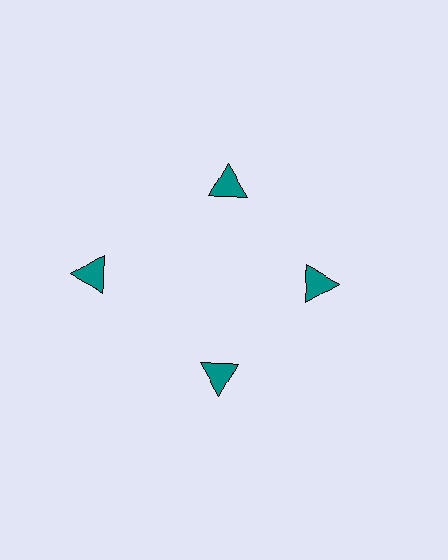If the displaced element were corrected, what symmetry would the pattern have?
It would have 4-fold rotational symmetry — the pattern would map onto itself every 90 degrees.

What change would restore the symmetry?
The symmetry would be restored by moving it inward, back onto the ring so that all 4 triangles sit at equal angles and equal distance from the center.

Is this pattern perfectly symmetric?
No. The 4 teal triangles are arranged in a ring, but one element near the 9 o'clock position is pushed outward from the center, breaking the 4-fold rotational symmetry.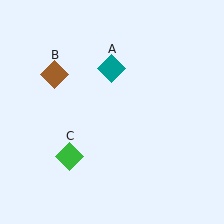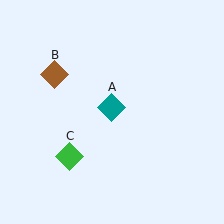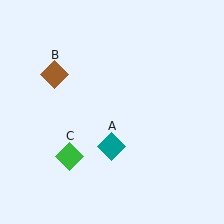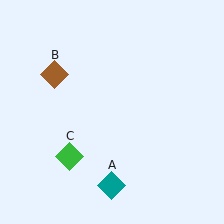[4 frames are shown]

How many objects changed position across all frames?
1 object changed position: teal diamond (object A).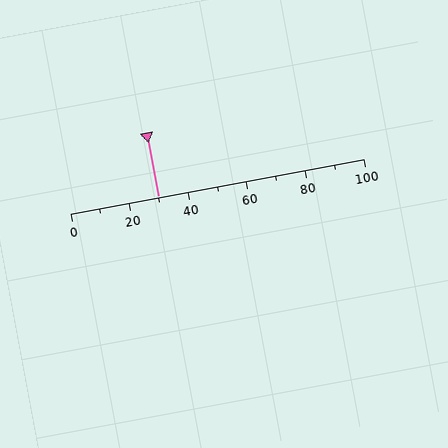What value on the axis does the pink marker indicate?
The marker indicates approximately 30.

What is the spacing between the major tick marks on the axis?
The major ticks are spaced 20 apart.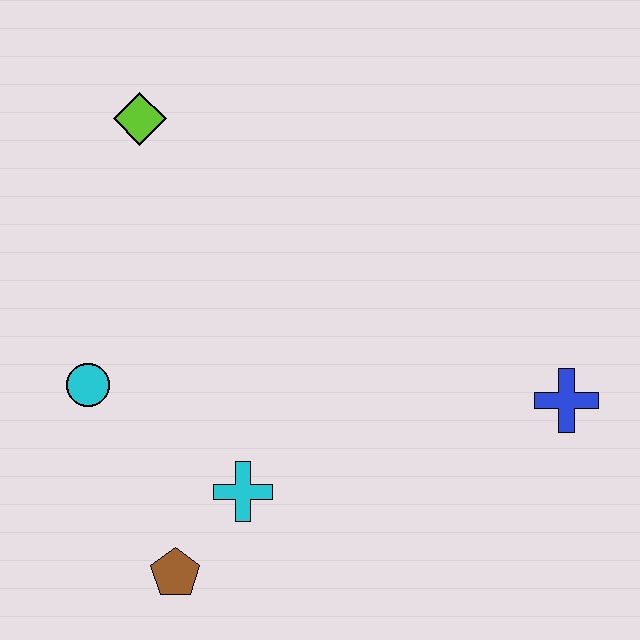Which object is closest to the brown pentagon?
The cyan cross is closest to the brown pentagon.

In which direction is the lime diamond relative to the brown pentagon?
The lime diamond is above the brown pentagon.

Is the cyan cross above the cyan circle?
No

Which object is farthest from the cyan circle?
The blue cross is farthest from the cyan circle.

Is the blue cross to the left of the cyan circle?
No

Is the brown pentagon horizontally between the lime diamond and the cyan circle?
No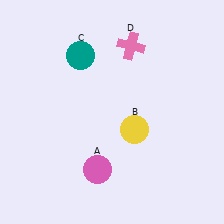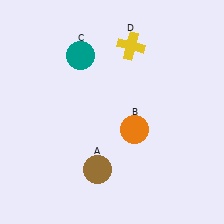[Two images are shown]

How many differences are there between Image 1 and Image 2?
There are 3 differences between the two images.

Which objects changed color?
A changed from pink to brown. B changed from yellow to orange. D changed from pink to yellow.